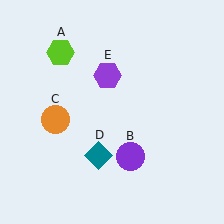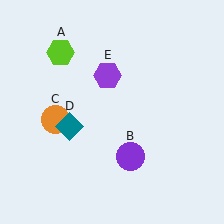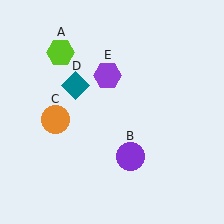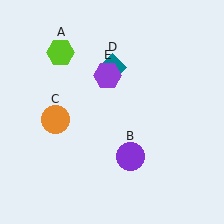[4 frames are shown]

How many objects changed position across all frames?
1 object changed position: teal diamond (object D).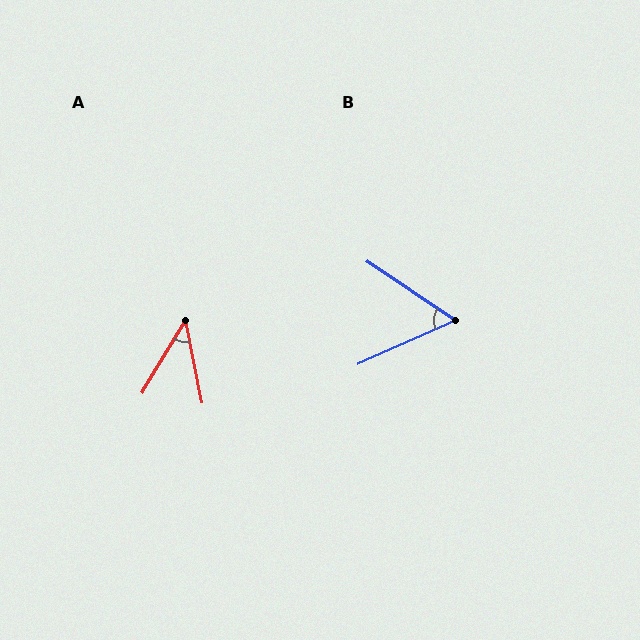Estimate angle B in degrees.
Approximately 58 degrees.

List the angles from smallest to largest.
A (43°), B (58°).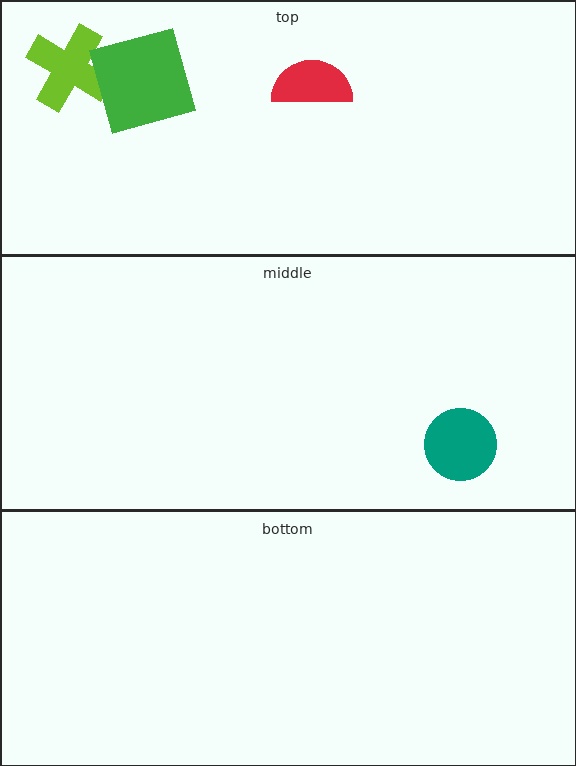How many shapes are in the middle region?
1.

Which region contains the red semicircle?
The top region.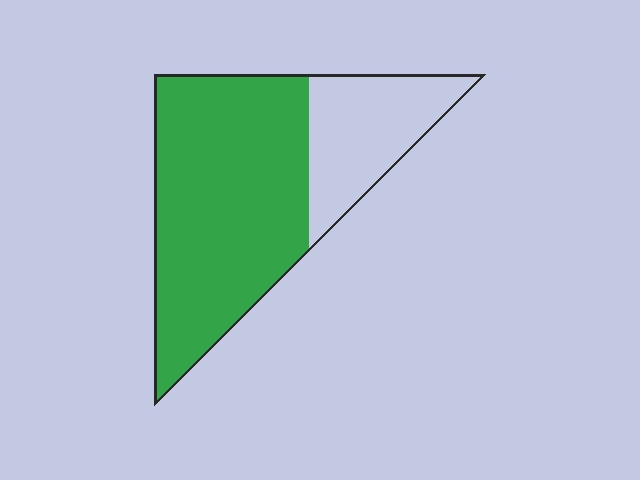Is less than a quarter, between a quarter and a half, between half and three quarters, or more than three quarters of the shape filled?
Between half and three quarters.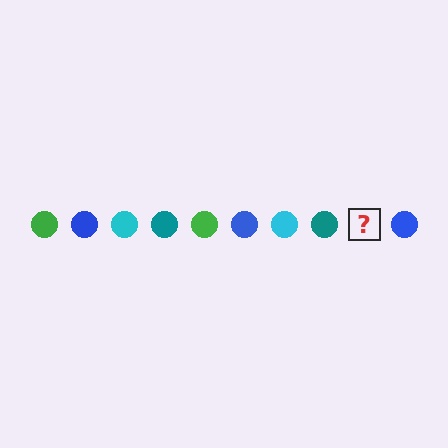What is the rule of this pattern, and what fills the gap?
The rule is that the pattern cycles through green, blue, cyan, teal circles. The gap should be filled with a green circle.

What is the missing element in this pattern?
The missing element is a green circle.